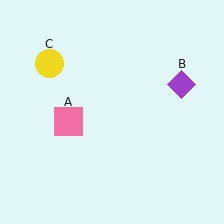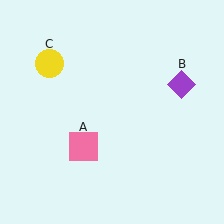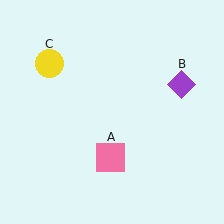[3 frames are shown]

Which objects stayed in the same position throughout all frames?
Purple diamond (object B) and yellow circle (object C) remained stationary.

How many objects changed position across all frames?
1 object changed position: pink square (object A).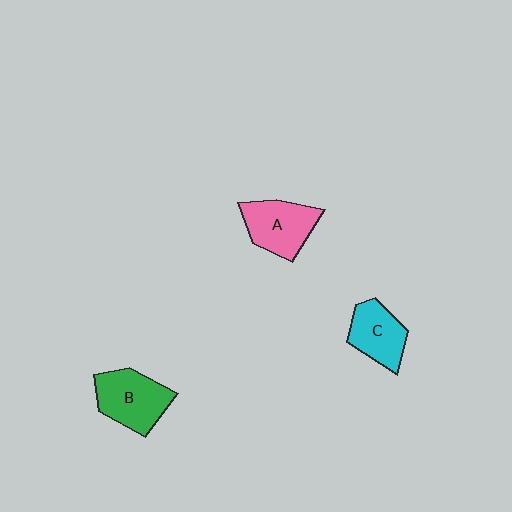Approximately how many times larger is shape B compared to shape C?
Approximately 1.2 times.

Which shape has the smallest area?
Shape C (cyan).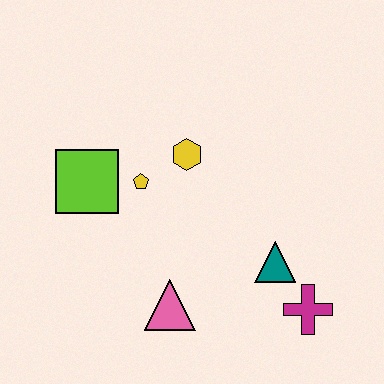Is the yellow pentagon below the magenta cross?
No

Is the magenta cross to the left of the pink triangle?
No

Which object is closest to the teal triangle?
The magenta cross is closest to the teal triangle.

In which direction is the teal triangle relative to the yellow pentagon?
The teal triangle is to the right of the yellow pentagon.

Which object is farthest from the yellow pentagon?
The magenta cross is farthest from the yellow pentagon.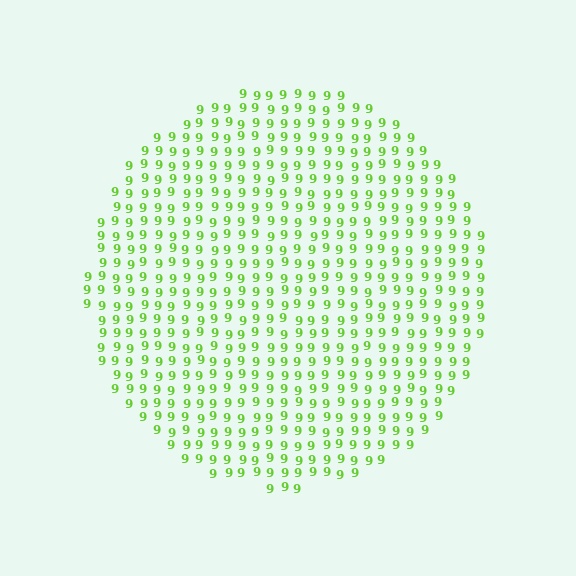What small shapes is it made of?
It is made of small digit 9's.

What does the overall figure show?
The overall figure shows a circle.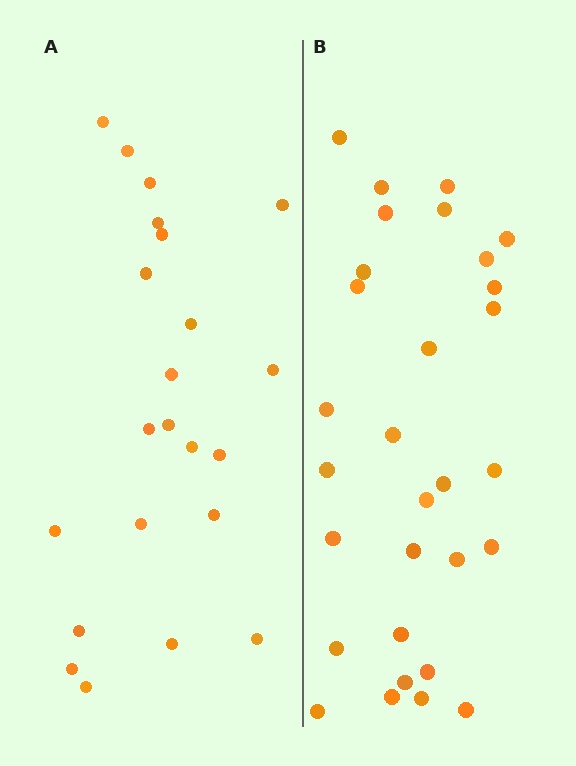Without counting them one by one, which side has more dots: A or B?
Region B (the right region) has more dots.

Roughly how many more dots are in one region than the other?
Region B has roughly 8 or so more dots than region A.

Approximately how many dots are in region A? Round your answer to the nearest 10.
About 20 dots. (The exact count is 22, which rounds to 20.)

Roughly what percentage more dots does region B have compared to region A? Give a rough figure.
About 35% more.